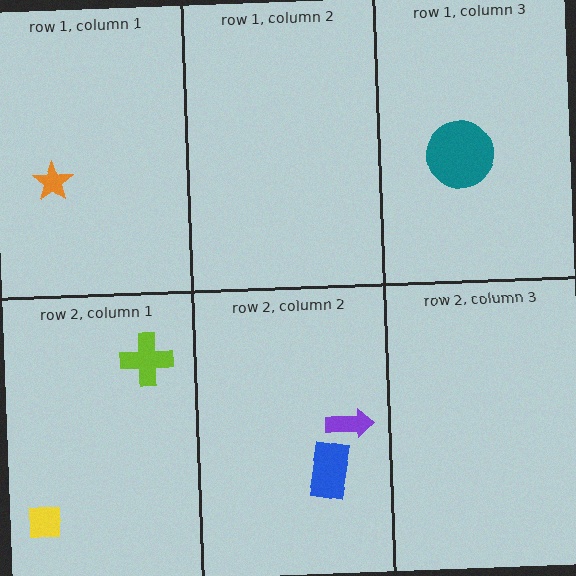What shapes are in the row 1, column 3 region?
The teal circle.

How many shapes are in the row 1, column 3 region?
1.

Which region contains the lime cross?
The row 2, column 1 region.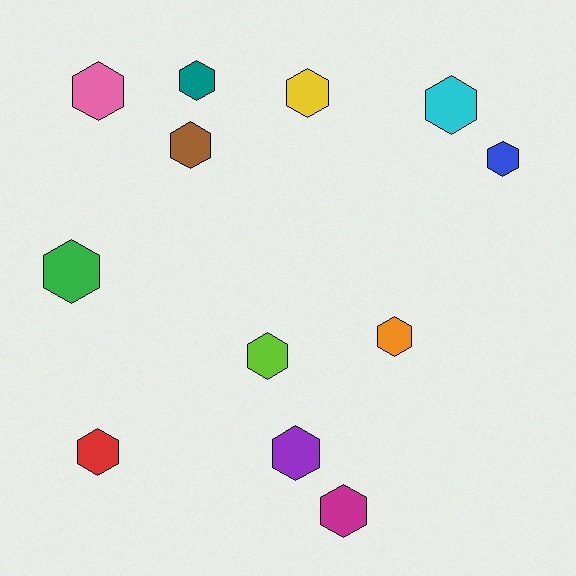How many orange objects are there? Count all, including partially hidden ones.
There is 1 orange object.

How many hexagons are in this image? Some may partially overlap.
There are 12 hexagons.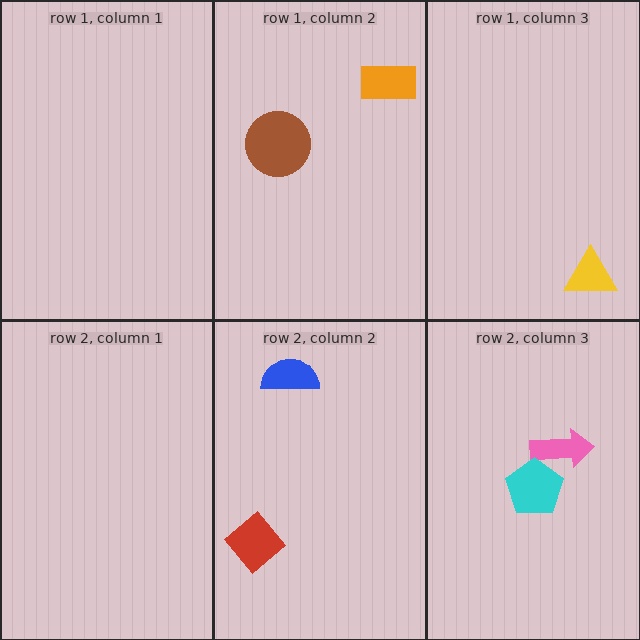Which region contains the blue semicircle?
The row 2, column 2 region.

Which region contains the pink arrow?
The row 2, column 3 region.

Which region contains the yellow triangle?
The row 1, column 3 region.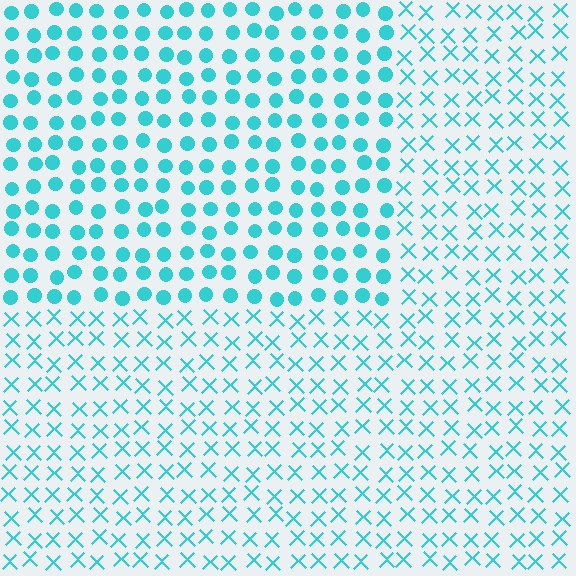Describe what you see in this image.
The image is filled with small cyan elements arranged in a uniform grid. A rectangle-shaped region contains circles, while the surrounding area contains X marks. The boundary is defined purely by the change in element shape.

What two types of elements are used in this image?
The image uses circles inside the rectangle region and X marks outside it.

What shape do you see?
I see a rectangle.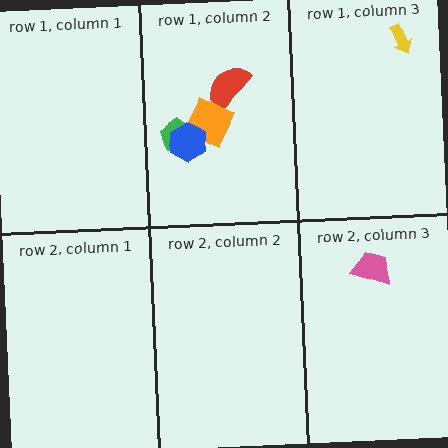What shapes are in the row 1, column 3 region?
The yellow arrow.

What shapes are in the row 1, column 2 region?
The red semicircle, the orange square, the green pentagon, the blue hexagon.